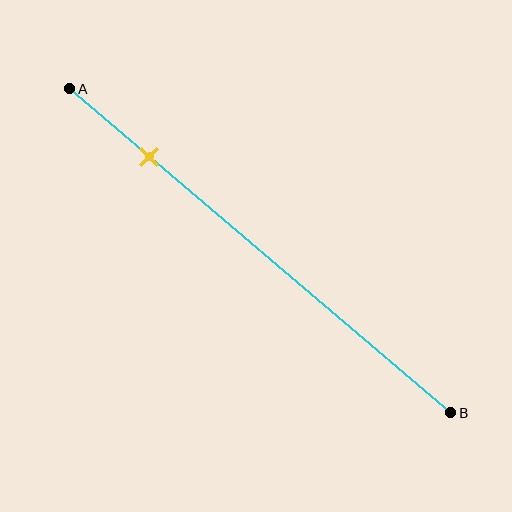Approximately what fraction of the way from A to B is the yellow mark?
The yellow mark is approximately 20% of the way from A to B.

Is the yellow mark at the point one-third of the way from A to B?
No, the mark is at about 20% from A, not at the 33% one-third point.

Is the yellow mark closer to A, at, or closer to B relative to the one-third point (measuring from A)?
The yellow mark is closer to point A than the one-third point of segment AB.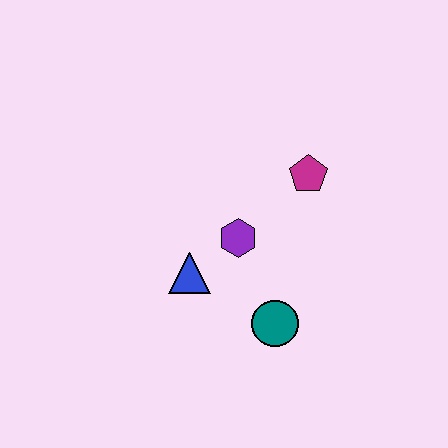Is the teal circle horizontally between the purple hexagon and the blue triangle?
No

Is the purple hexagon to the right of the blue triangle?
Yes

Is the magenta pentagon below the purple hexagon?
No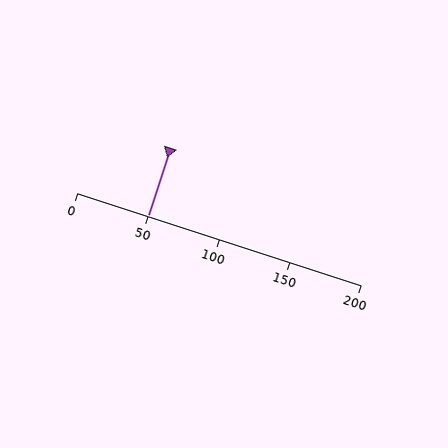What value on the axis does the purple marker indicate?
The marker indicates approximately 50.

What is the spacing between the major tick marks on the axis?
The major ticks are spaced 50 apart.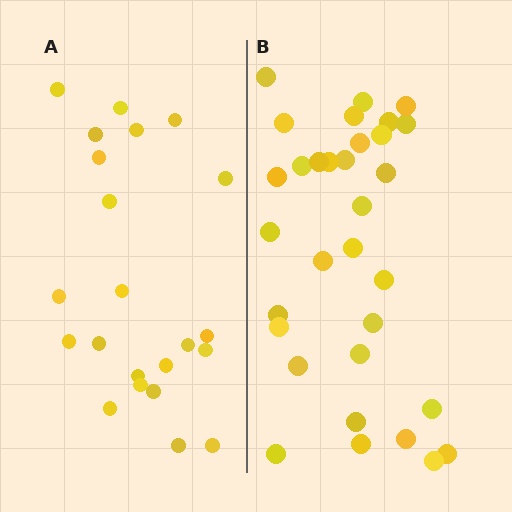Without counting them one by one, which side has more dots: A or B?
Region B (the right region) has more dots.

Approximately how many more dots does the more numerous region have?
Region B has roughly 10 or so more dots than region A.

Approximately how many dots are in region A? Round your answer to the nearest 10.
About 20 dots. (The exact count is 22, which rounds to 20.)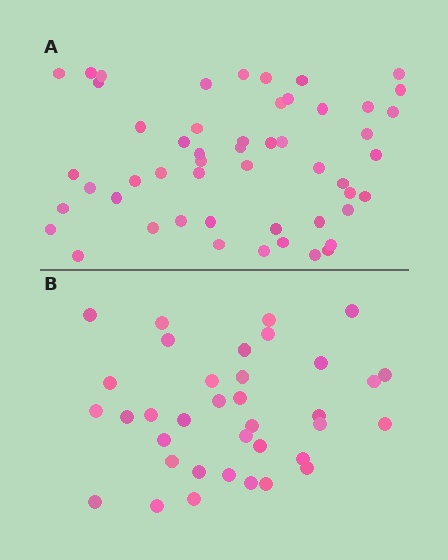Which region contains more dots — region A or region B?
Region A (the top region) has more dots.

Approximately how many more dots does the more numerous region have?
Region A has approximately 15 more dots than region B.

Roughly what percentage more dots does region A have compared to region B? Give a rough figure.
About 45% more.